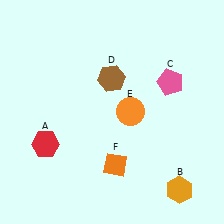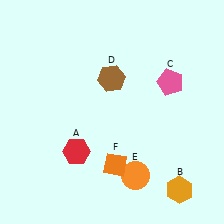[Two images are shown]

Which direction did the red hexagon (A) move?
The red hexagon (A) moved right.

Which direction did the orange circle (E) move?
The orange circle (E) moved down.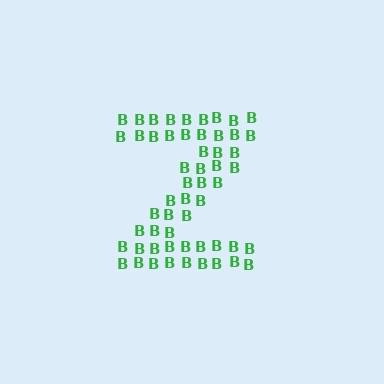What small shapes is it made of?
It is made of small letter B's.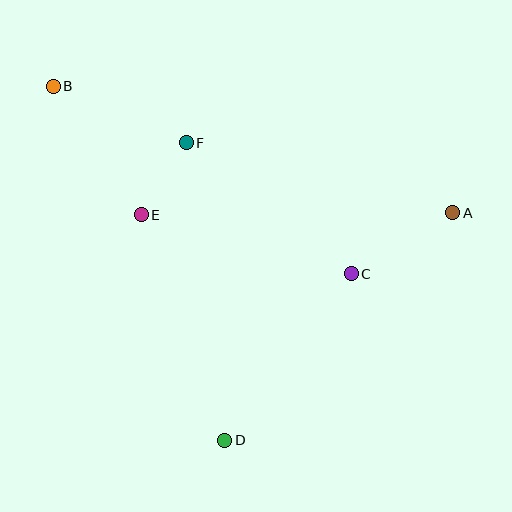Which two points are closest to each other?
Points E and F are closest to each other.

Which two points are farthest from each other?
Points A and B are farthest from each other.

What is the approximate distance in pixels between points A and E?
The distance between A and E is approximately 311 pixels.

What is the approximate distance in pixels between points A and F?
The distance between A and F is approximately 276 pixels.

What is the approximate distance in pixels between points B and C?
The distance between B and C is approximately 352 pixels.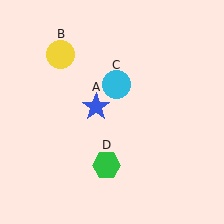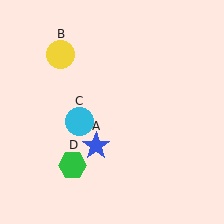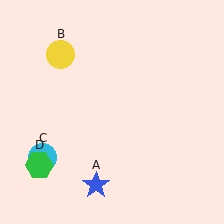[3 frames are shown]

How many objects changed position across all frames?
3 objects changed position: blue star (object A), cyan circle (object C), green hexagon (object D).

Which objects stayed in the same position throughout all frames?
Yellow circle (object B) remained stationary.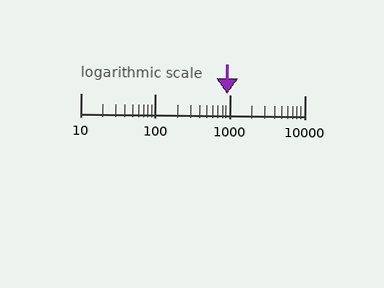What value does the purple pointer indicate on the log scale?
The pointer indicates approximately 920.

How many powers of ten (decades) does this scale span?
The scale spans 3 decades, from 10 to 10000.